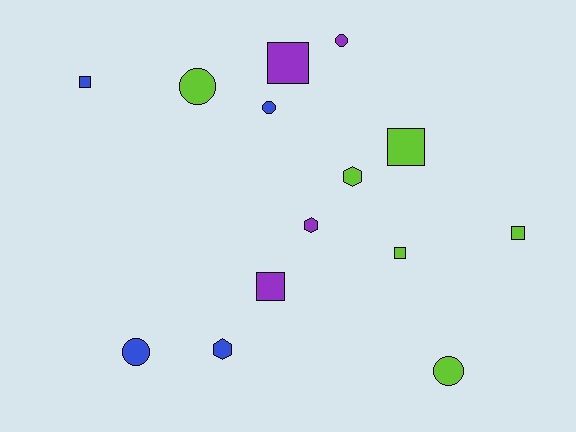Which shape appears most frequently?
Square, with 6 objects.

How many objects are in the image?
There are 14 objects.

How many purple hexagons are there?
There is 1 purple hexagon.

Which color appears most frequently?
Lime, with 6 objects.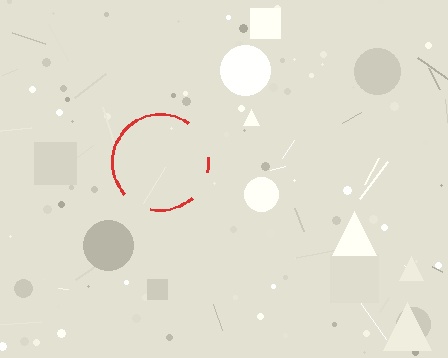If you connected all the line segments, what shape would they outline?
They would outline a circle.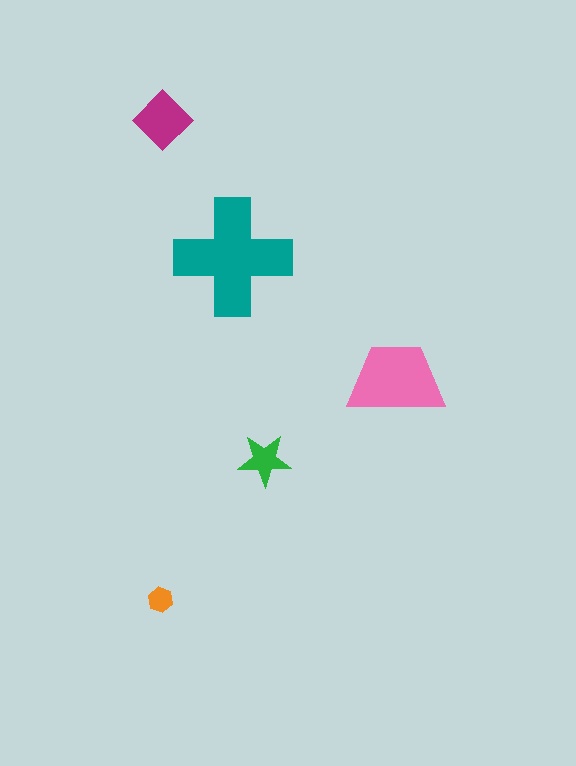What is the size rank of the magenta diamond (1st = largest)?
3rd.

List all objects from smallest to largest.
The orange hexagon, the green star, the magenta diamond, the pink trapezoid, the teal cross.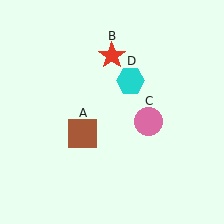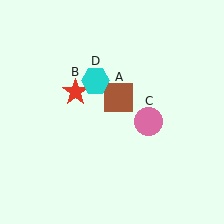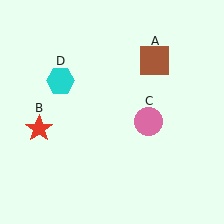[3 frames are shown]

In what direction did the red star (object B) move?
The red star (object B) moved down and to the left.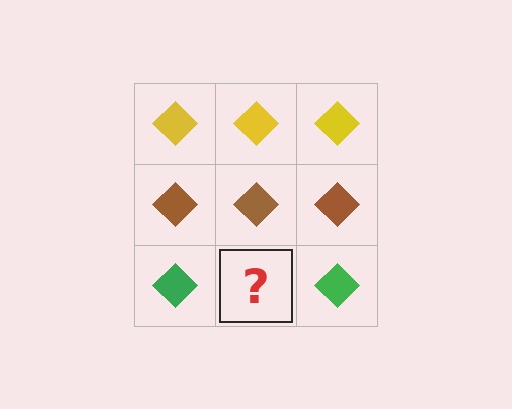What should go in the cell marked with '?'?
The missing cell should contain a green diamond.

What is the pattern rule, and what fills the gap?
The rule is that each row has a consistent color. The gap should be filled with a green diamond.